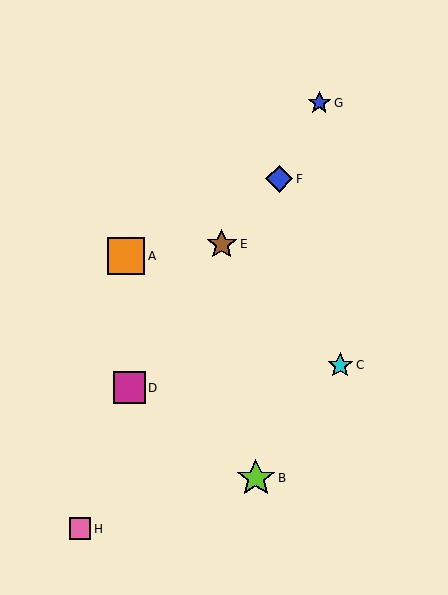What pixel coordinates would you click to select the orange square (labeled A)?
Click at (126, 256) to select the orange square A.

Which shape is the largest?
The lime star (labeled B) is the largest.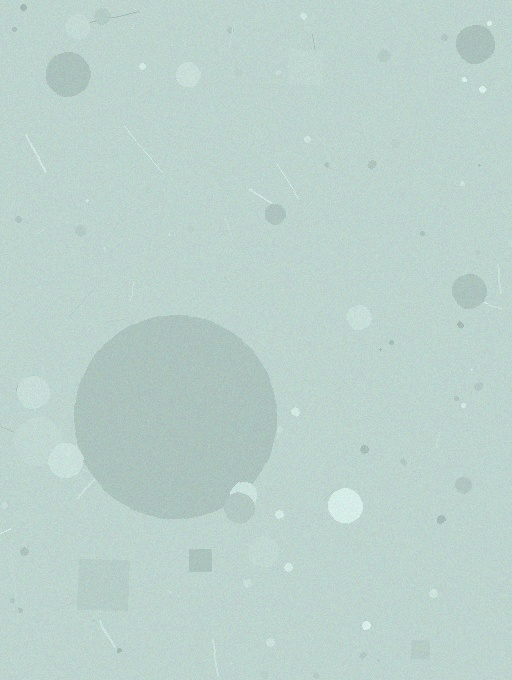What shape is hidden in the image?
A circle is hidden in the image.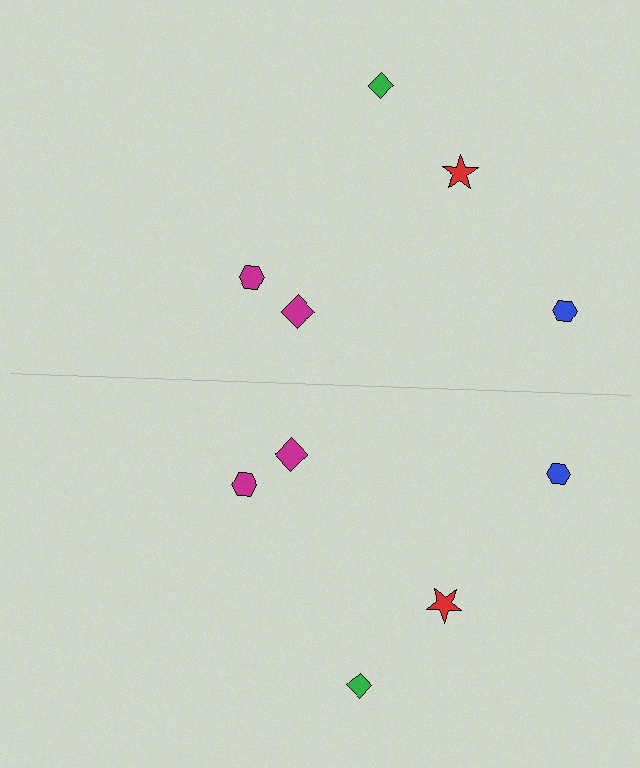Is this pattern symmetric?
Yes, this pattern has bilateral (reflection) symmetry.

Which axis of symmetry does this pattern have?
The pattern has a horizontal axis of symmetry running through the center of the image.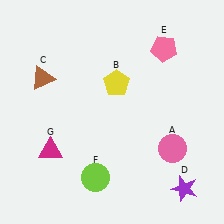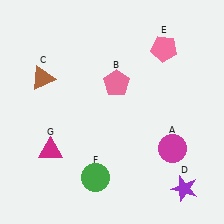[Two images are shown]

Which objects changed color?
A changed from pink to magenta. B changed from yellow to pink. F changed from lime to green.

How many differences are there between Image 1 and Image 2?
There are 3 differences between the two images.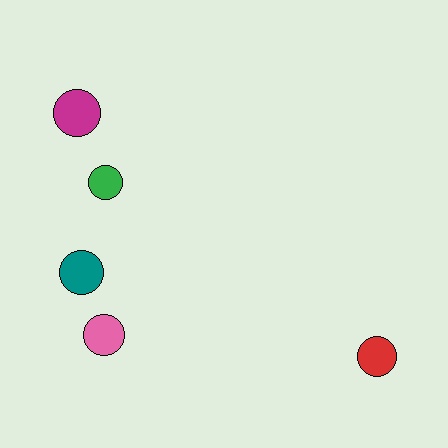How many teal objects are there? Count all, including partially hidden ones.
There is 1 teal object.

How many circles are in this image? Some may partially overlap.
There are 5 circles.